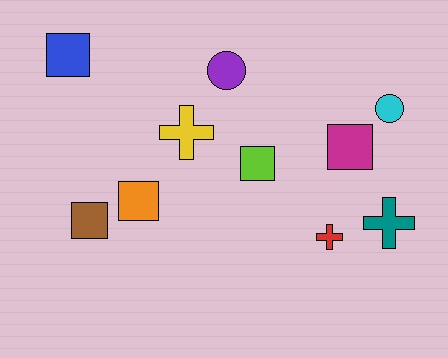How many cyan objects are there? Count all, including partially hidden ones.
There is 1 cyan object.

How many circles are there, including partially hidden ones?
There are 2 circles.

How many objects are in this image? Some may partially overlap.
There are 10 objects.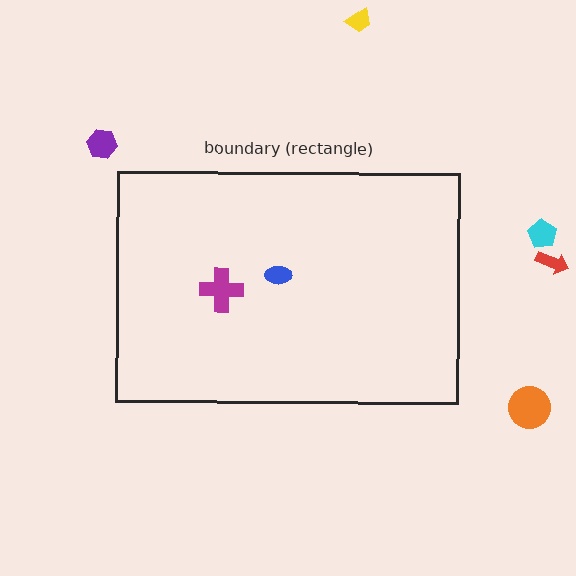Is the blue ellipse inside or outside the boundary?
Inside.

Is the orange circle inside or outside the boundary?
Outside.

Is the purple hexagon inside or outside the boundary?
Outside.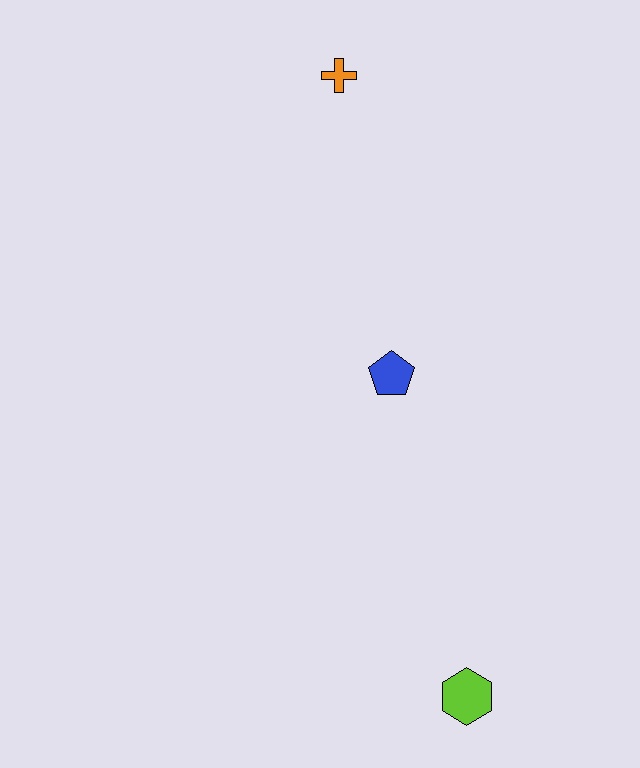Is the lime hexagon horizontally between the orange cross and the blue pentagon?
No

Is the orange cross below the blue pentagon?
No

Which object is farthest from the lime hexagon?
The orange cross is farthest from the lime hexagon.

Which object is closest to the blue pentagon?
The orange cross is closest to the blue pentagon.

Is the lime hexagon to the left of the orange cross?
No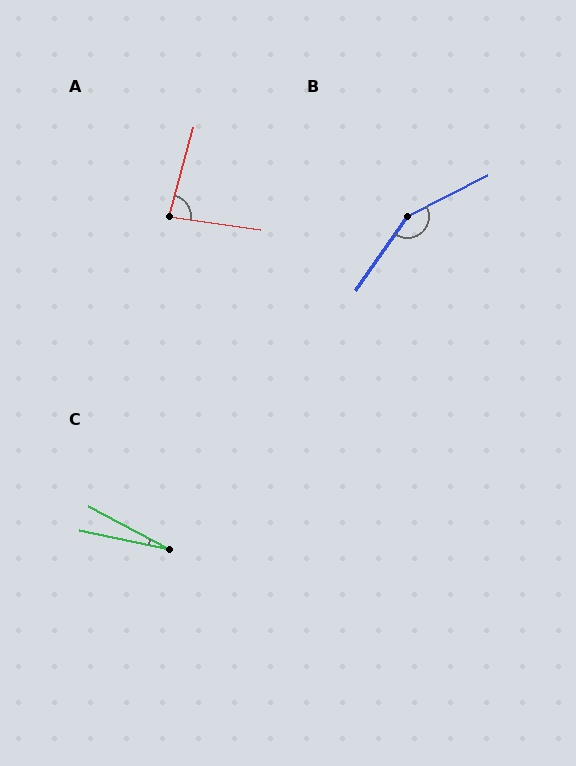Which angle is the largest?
B, at approximately 152 degrees.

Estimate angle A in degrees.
Approximately 83 degrees.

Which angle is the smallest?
C, at approximately 16 degrees.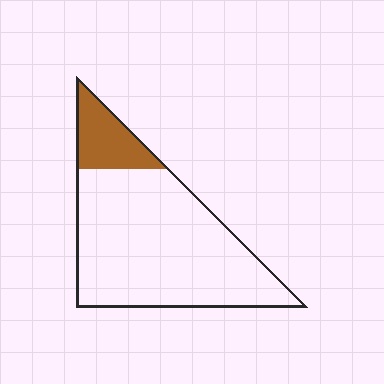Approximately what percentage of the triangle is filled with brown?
Approximately 15%.